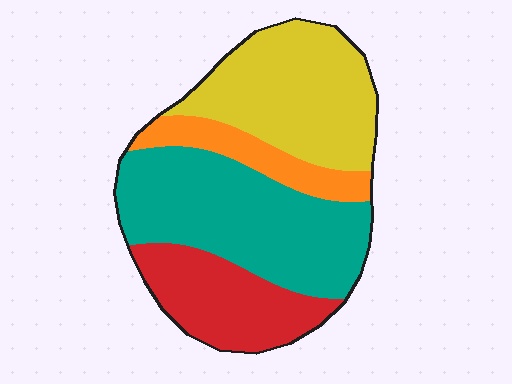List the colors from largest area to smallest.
From largest to smallest: teal, yellow, red, orange.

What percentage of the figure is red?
Red covers roughly 20% of the figure.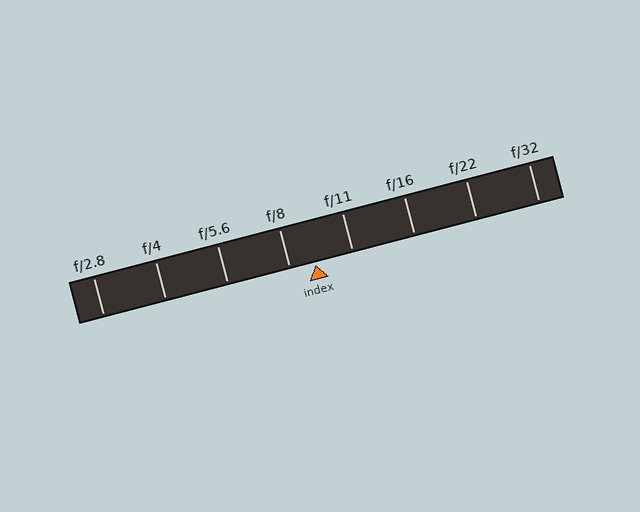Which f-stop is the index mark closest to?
The index mark is closest to f/8.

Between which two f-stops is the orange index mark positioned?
The index mark is between f/8 and f/11.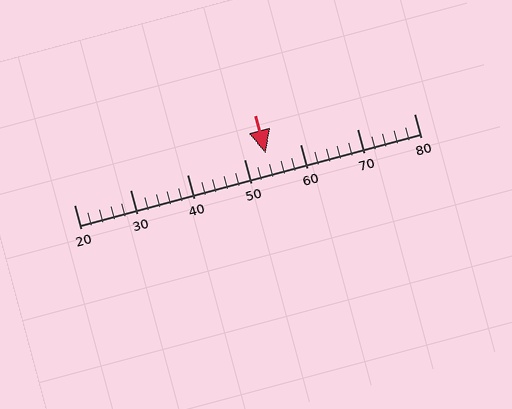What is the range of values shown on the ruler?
The ruler shows values from 20 to 80.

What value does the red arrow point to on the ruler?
The red arrow points to approximately 54.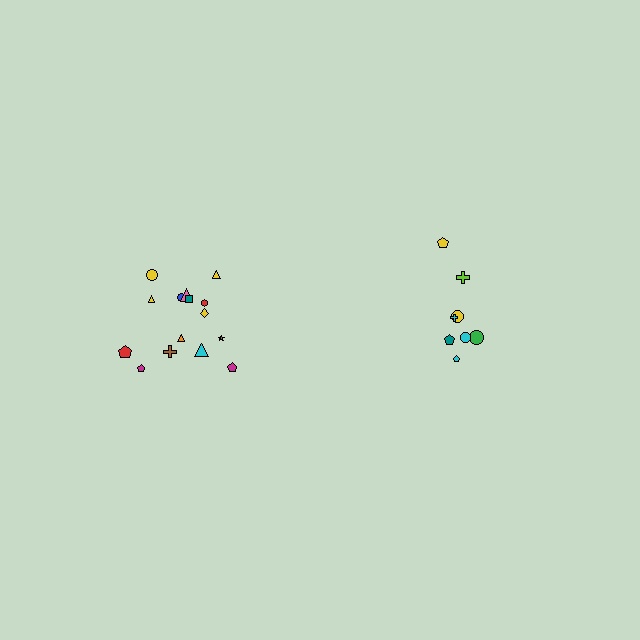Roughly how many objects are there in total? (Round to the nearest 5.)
Roughly 25 objects in total.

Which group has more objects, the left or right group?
The left group.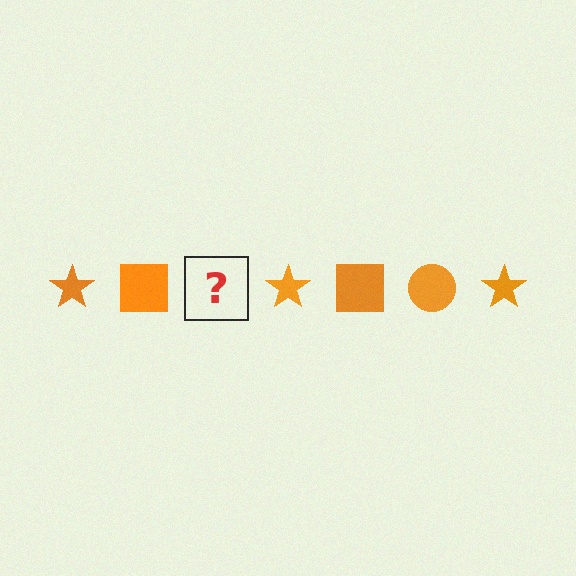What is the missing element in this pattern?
The missing element is an orange circle.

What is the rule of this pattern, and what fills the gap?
The rule is that the pattern cycles through star, square, circle shapes in orange. The gap should be filled with an orange circle.